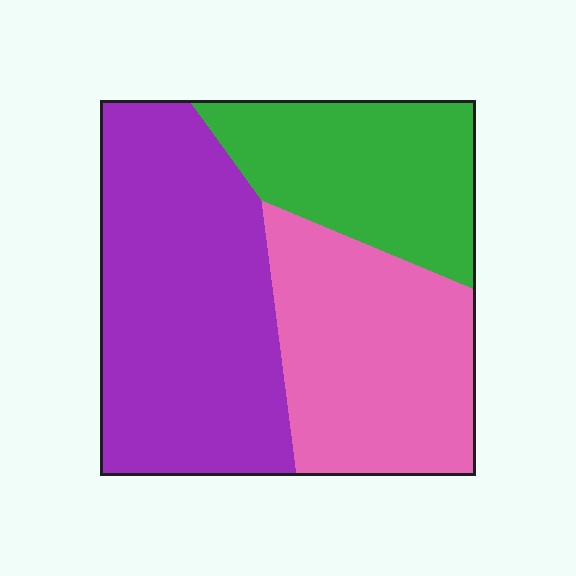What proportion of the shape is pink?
Pink takes up about one third (1/3) of the shape.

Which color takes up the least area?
Green, at roughly 25%.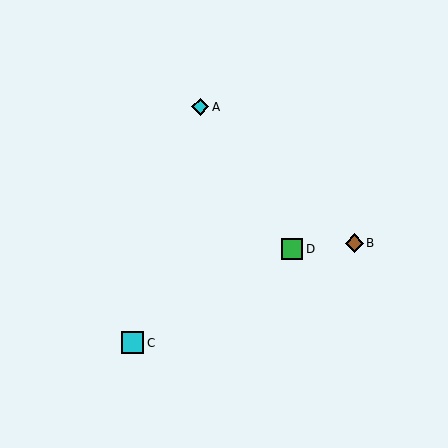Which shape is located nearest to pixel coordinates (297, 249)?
The green square (labeled D) at (292, 249) is nearest to that location.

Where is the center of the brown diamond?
The center of the brown diamond is at (354, 243).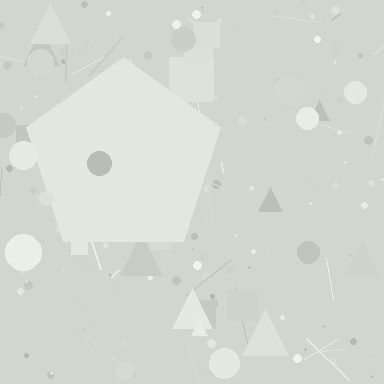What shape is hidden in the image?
A pentagon is hidden in the image.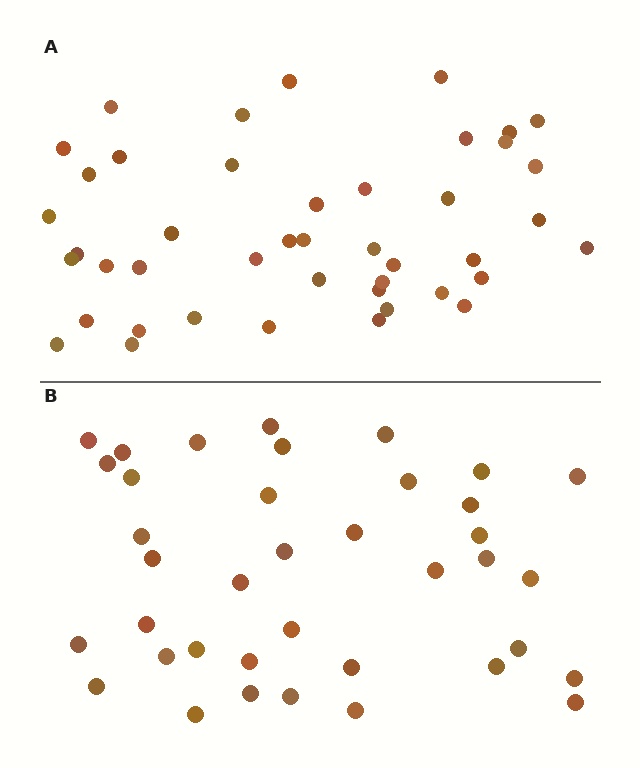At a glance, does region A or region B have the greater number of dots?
Region A (the top region) has more dots.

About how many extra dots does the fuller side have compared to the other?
Region A has about 6 more dots than region B.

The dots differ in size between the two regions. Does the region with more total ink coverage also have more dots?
No. Region B has more total ink coverage because its dots are larger, but region A actually contains more individual dots. Total area can be misleading — the number of items is what matters here.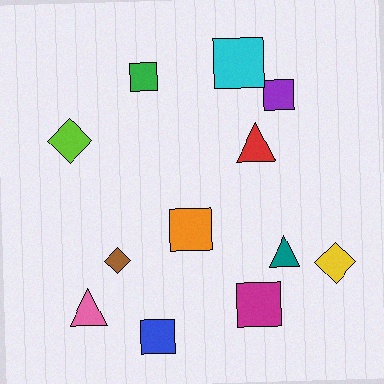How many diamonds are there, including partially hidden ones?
There are 3 diamonds.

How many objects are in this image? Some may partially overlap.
There are 12 objects.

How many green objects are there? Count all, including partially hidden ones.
There is 1 green object.